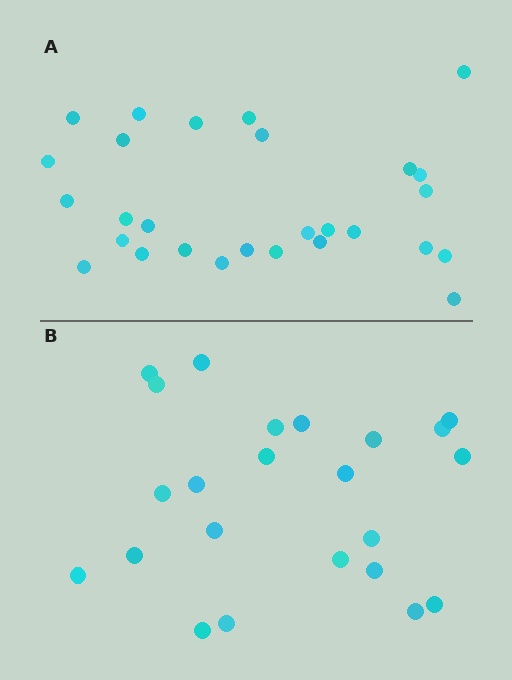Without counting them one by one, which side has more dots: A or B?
Region A (the top region) has more dots.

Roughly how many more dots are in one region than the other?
Region A has about 5 more dots than region B.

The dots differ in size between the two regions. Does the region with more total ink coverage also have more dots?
No. Region B has more total ink coverage because its dots are larger, but region A actually contains more individual dots. Total area can be misleading — the number of items is what matters here.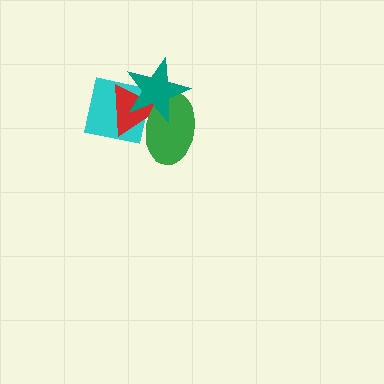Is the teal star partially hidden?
No, no other shape covers it.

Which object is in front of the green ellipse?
The teal star is in front of the green ellipse.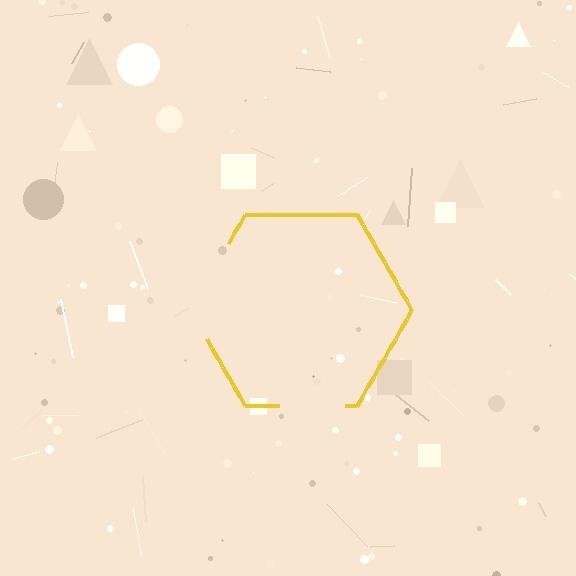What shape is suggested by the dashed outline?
The dashed outline suggests a hexagon.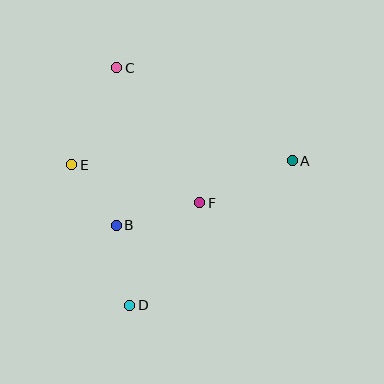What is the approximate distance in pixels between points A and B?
The distance between A and B is approximately 188 pixels.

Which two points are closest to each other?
Points B and E are closest to each other.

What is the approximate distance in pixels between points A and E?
The distance between A and E is approximately 220 pixels.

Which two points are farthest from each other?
Points C and D are farthest from each other.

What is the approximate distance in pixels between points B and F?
The distance between B and F is approximately 87 pixels.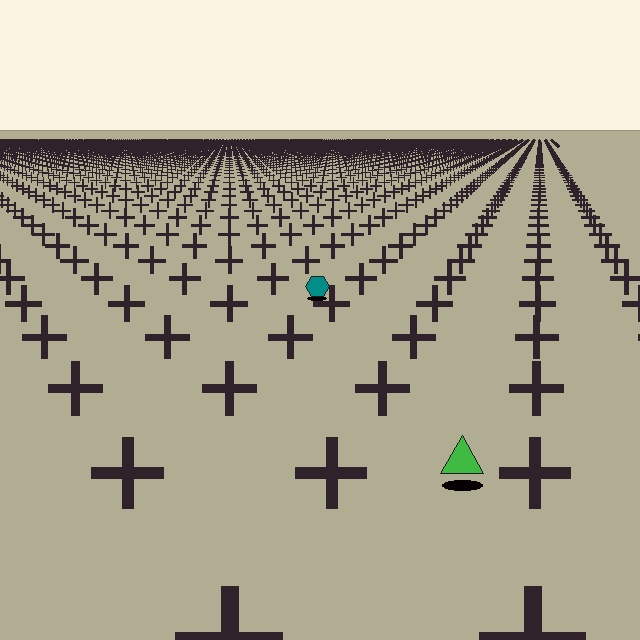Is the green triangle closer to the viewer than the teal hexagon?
Yes. The green triangle is closer — you can tell from the texture gradient: the ground texture is coarser near it.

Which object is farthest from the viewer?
The teal hexagon is farthest from the viewer. It appears smaller and the ground texture around it is denser.